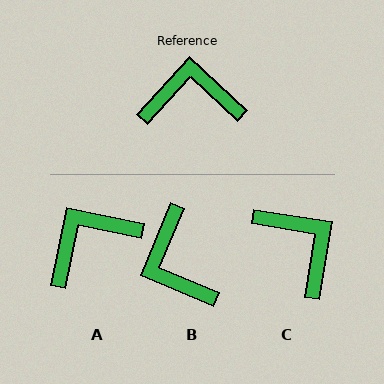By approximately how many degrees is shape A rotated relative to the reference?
Approximately 31 degrees counter-clockwise.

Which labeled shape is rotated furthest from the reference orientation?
B, about 110 degrees away.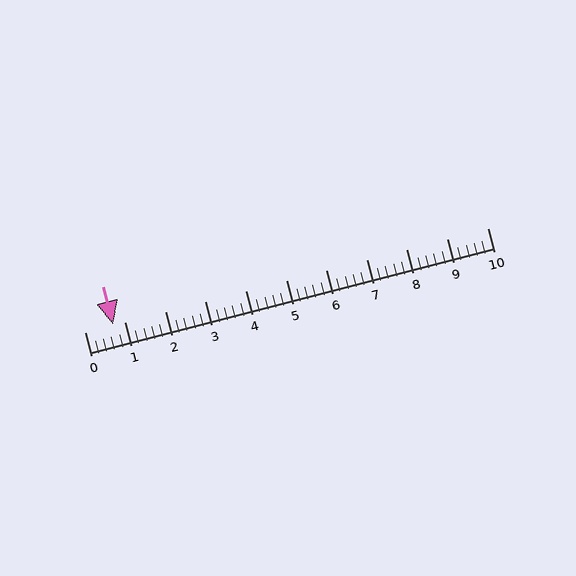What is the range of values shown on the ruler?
The ruler shows values from 0 to 10.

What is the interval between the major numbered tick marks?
The major tick marks are spaced 1 units apart.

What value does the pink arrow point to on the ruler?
The pink arrow points to approximately 0.7.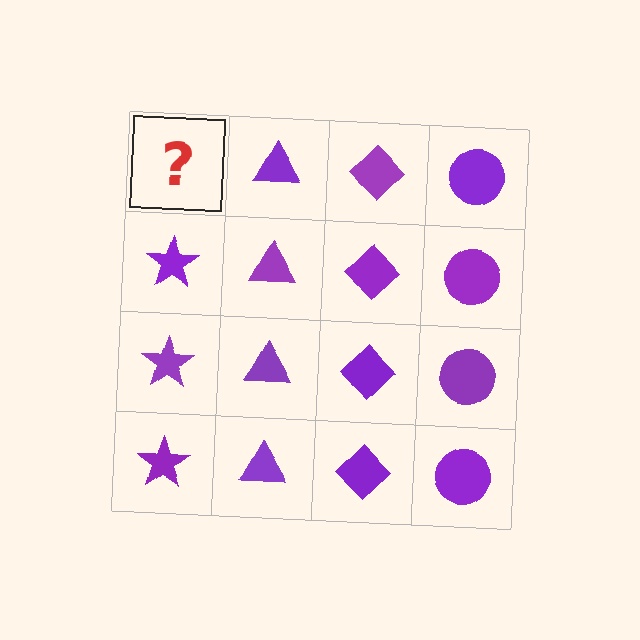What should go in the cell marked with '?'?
The missing cell should contain a purple star.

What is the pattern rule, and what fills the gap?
The rule is that each column has a consistent shape. The gap should be filled with a purple star.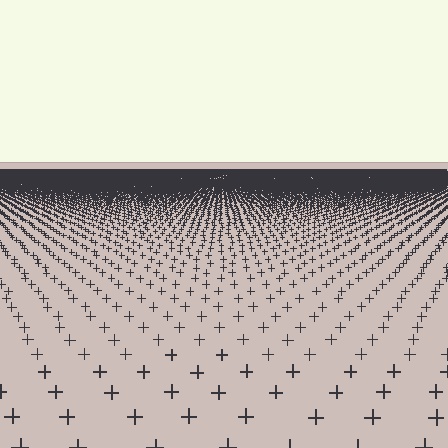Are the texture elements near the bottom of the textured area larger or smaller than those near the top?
Larger. Near the bottom, elements are closer to the viewer and appear at a bigger on-screen size.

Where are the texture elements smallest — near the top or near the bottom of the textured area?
Near the top.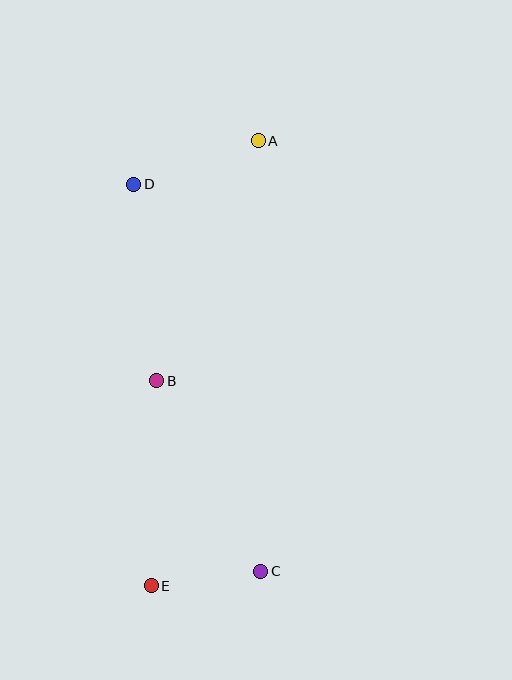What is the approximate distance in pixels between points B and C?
The distance between B and C is approximately 217 pixels.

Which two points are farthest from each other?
Points A and E are farthest from each other.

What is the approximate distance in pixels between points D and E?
The distance between D and E is approximately 402 pixels.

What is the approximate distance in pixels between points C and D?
The distance between C and D is approximately 407 pixels.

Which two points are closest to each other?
Points C and E are closest to each other.